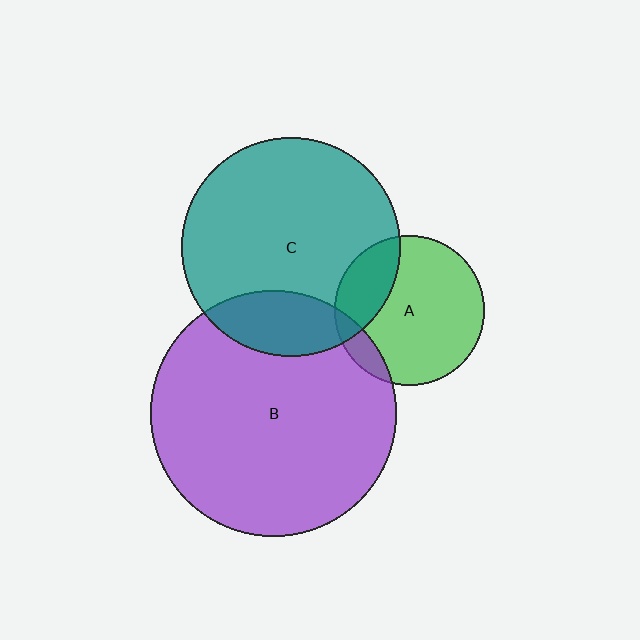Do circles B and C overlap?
Yes.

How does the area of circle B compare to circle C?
Approximately 1.3 times.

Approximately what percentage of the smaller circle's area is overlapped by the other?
Approximately 20%.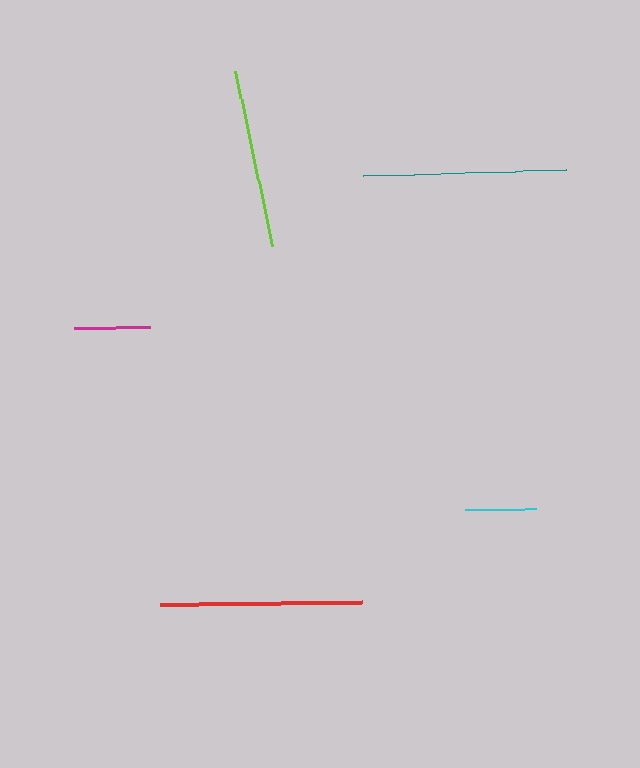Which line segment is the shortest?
The cyan line is the shortest at approximately 71 pixels.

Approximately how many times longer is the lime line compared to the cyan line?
The lime line is approximately 2.5 times the length of the cyan line.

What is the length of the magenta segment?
The magenta segment is approximately 75 pixels long.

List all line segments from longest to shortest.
From longest to shortest: teal, red, lime, magenta, cyan.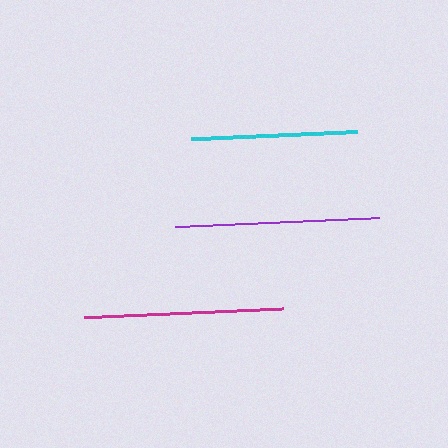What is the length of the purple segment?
The purple segment is approximately 204 pixels long.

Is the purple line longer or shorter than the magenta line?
The purple line is longer than the magenta line.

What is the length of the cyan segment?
The cyan segment is approximately 165 pixels long.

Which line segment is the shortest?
The cyan line is the shortest at approximately 165 pixels.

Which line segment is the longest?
The purple line is the longest at approximately 204 pixels.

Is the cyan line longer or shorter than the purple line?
The purple line is longer than the cyan line.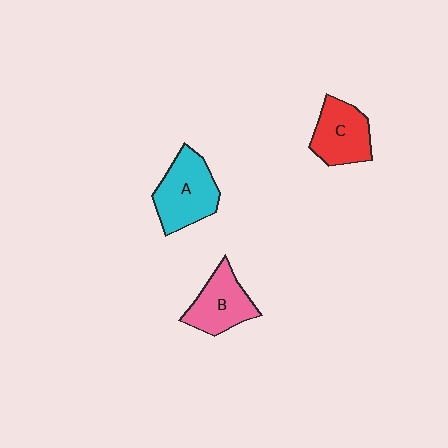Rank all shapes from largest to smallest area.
From largest to smallest: A (cyan), C (red), B (pink).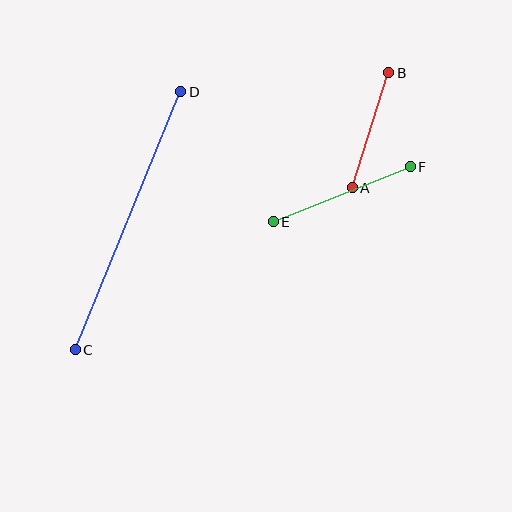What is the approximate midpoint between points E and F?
The midpoint is at approximately (342, 194) pixels.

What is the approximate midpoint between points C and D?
The midpoint is at approximately (128, 221) pixels.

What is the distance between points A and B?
The distance is approximately 121 pixels.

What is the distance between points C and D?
The distance is approximately 279 pixels.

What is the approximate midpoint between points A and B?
The midpoint is at approximately (371, 130) pixels.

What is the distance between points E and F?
The distance is approximately 147 pixels.